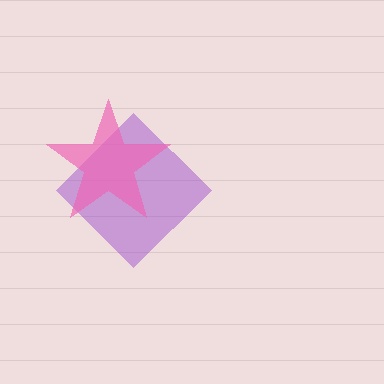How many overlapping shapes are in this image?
There are 2 overlapping shapes in the image.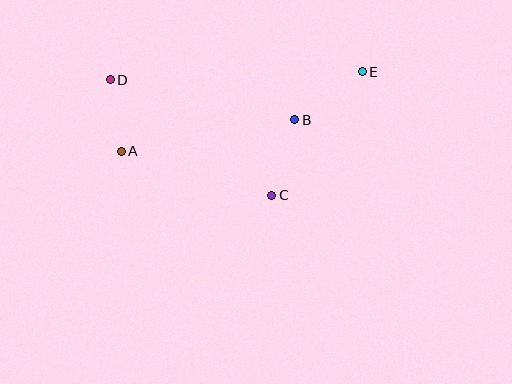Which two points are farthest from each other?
Points A and E are farthest from each other.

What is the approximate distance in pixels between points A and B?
The distance between A and B is approximately 176 pixels.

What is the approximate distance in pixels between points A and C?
The distance between A and C is approximately 157 pixels.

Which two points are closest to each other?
Points A and D are closest to each other.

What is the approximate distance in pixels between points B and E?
The distance between B and E is approximately 83 pixels.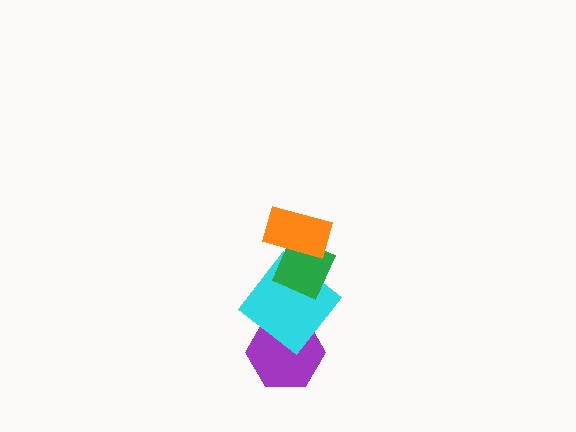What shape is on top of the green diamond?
The orange rectangle is on top of the green diamond.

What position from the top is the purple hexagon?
The purple hexagon is 4th from the top.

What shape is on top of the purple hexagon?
The cyan diamond is on top of the purple hexagon.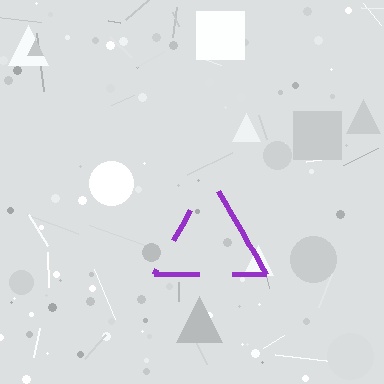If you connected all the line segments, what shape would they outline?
They would outline a triangle.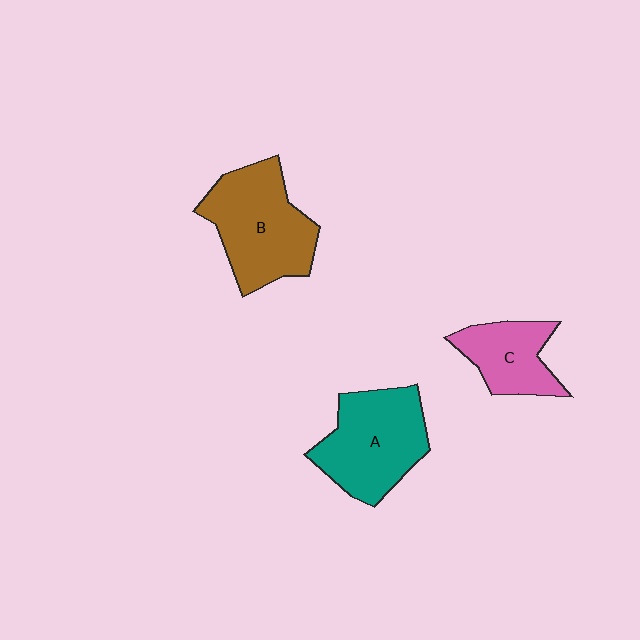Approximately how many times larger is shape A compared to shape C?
Approximately 1.6 times.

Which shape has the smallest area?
Shape C (pink).